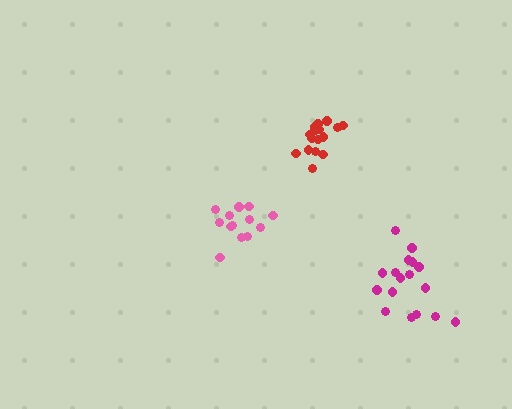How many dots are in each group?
Group 1: 13 dots, Group 2: 16 dots, Group 3: 17 dots (46 total).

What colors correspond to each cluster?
The clusters are colored: pink, red, magenta.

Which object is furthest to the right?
The magenta cluster is rightmost.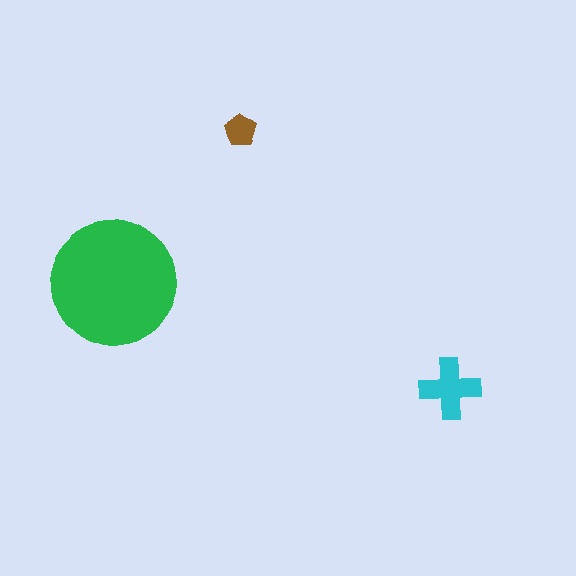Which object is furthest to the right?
The cyan cross is rightmost.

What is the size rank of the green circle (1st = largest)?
1st.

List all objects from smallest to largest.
The brown pentagon, the cyan cross, the green circle.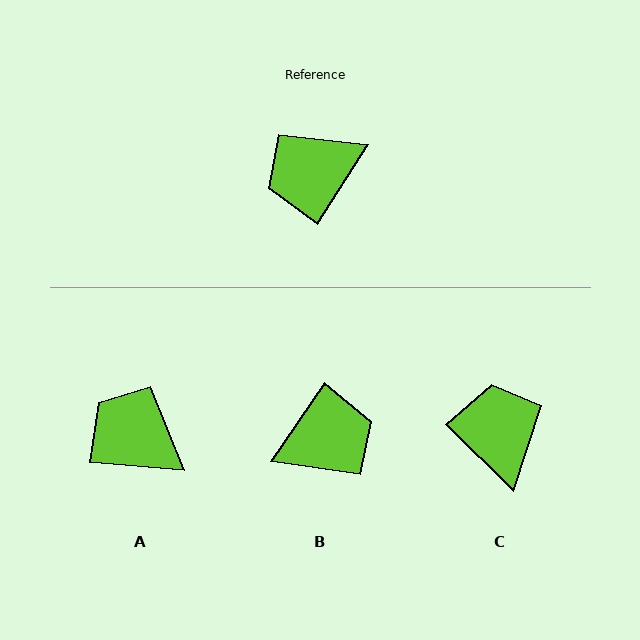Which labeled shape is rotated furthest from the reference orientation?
B, about 178 degrees away.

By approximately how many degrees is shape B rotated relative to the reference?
Approximately 178 degrees counter-clockwise.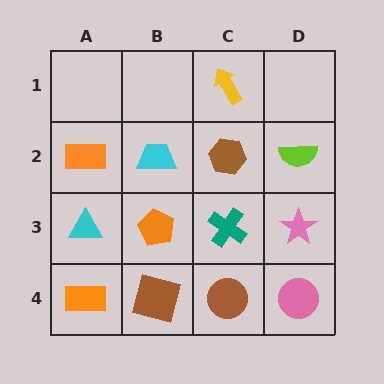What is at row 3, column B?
An orange pentagon.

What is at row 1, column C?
A yellow arrow.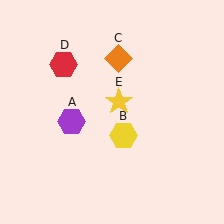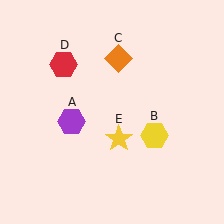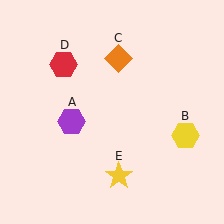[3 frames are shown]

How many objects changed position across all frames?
2 objects changed position: yellow hexagon (object B), yellow star (object E).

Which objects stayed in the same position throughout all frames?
Purple hexagon (object A) and orange diamond (object C) and red hexagon (object D) remained stationary.